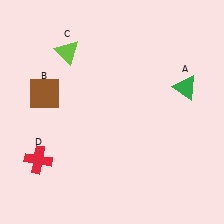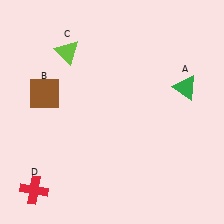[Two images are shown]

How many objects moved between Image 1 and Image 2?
1 object moved between the two images.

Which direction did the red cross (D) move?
The red cross (D) moved down.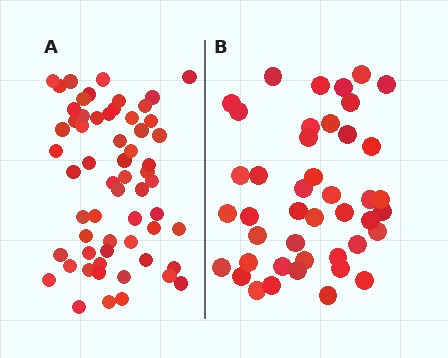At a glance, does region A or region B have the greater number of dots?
Region A (the left region) has more dots.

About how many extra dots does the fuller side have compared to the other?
Region A has approximately 15 more dots than region B.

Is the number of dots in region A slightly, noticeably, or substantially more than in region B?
Region A has noticeably more, but not dramatically so. The ratio is roughly 1.4 to 1.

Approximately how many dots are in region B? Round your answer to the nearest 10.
About 40 dots. (The exact count is 43, which rounds to 40.)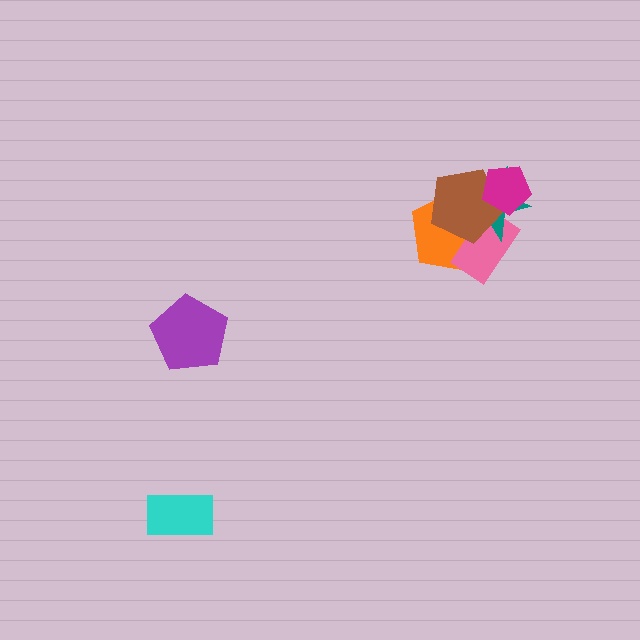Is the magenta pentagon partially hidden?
No, no other shape covers it.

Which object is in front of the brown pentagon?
The magenta pentagon is in front of the brown pentagon.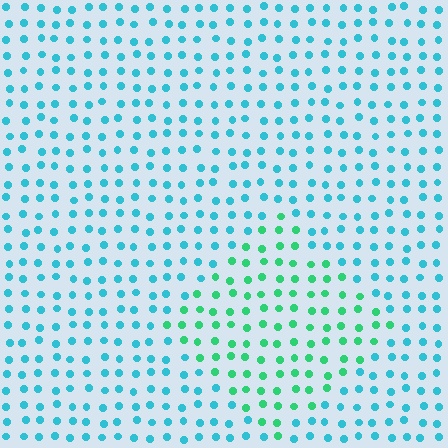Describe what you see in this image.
The image is filled with small cyan elements in a uniform arrangement. A diamond-shaped region is visible where the elements are tinted to a slightly different hue, forming a subtle color boundary.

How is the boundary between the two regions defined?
The boundary is defined purely by a slight shift in hue (about 40 degrees). Spacing, size, and orientation are identical on both sides.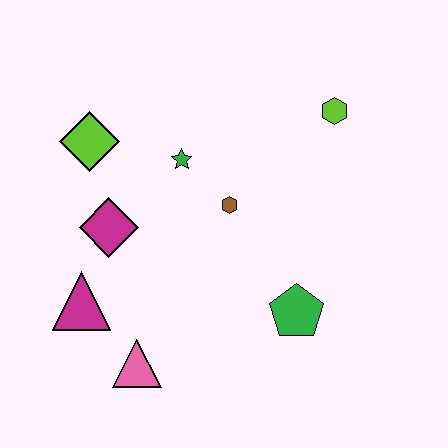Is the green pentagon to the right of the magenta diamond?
Yes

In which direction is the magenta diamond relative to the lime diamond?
The magenta diamond is below the lime diamond.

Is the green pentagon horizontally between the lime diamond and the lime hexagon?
Yes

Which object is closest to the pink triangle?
The magenta triangle is closest to the pink triangle.